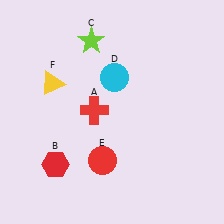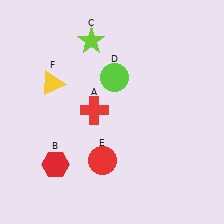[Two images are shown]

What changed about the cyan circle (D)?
In Image 1, D is cyan. In Image 2, it changed to lime.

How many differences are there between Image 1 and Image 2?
There is 1 difference between the two images.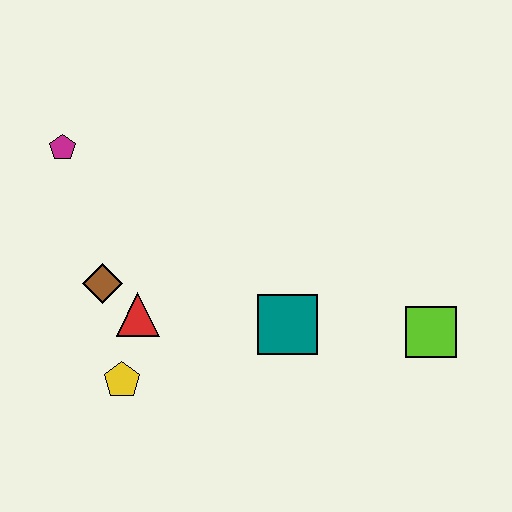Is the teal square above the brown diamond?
No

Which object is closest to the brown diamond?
The red triangle is closest to the brown diamond.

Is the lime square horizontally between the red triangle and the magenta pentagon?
No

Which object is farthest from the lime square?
The magenta pentagon is farthest from the lime square.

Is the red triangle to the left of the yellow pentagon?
No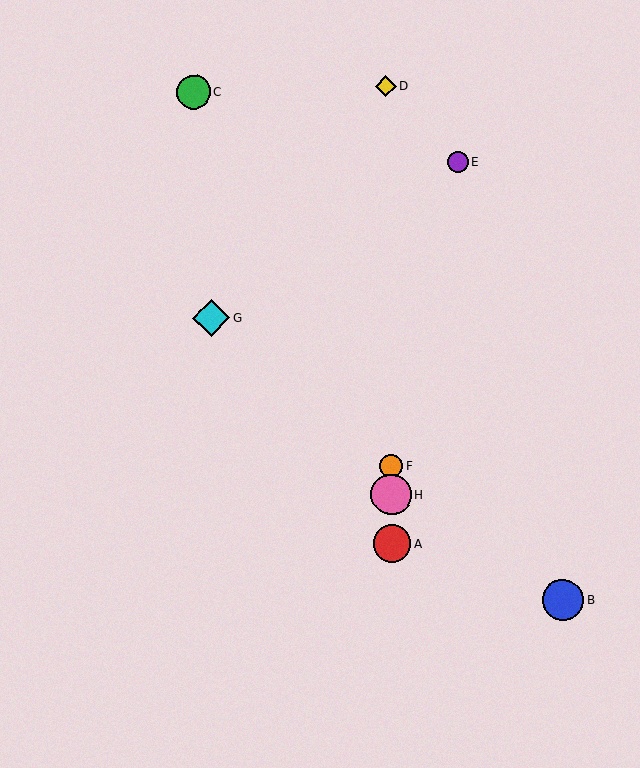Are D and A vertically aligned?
Yes, both are at x≈386.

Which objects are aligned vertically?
Objects A, D, F, H are aligned vertically.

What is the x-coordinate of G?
Object G is at x≈211.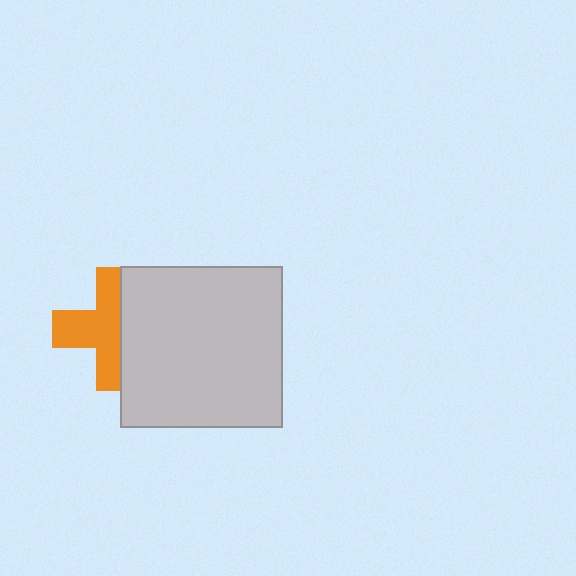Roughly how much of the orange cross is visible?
About half of it is visible (roughly 58%).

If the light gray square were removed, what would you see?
You would see the complete orange cross.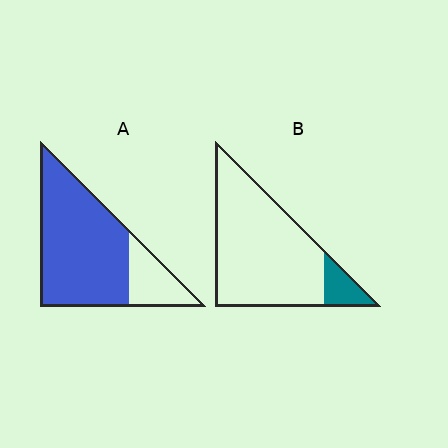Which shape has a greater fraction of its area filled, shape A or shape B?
Shape A.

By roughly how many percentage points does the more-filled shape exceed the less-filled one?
By roughly 65 percentage points (A over B).